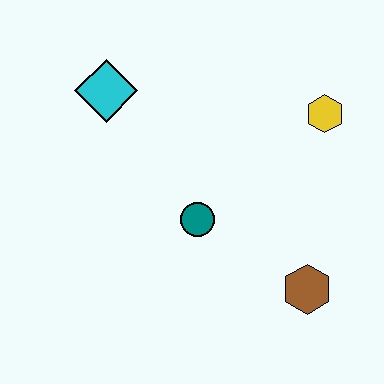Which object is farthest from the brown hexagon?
The cyan diamond is farthest from the brown hexagon.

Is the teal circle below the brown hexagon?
No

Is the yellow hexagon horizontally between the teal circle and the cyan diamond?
No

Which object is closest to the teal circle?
The brown hexagon is closest to the teal circle.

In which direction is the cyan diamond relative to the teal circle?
The cyan diamond is above the teal circle.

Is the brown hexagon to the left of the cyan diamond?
No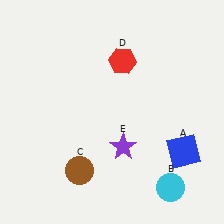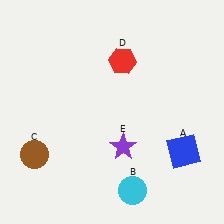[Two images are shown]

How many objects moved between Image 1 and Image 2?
2 objects moved between the two images.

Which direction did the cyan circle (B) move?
The cyan circle (B) moved left.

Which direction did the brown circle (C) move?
The brown circle (C) moved left.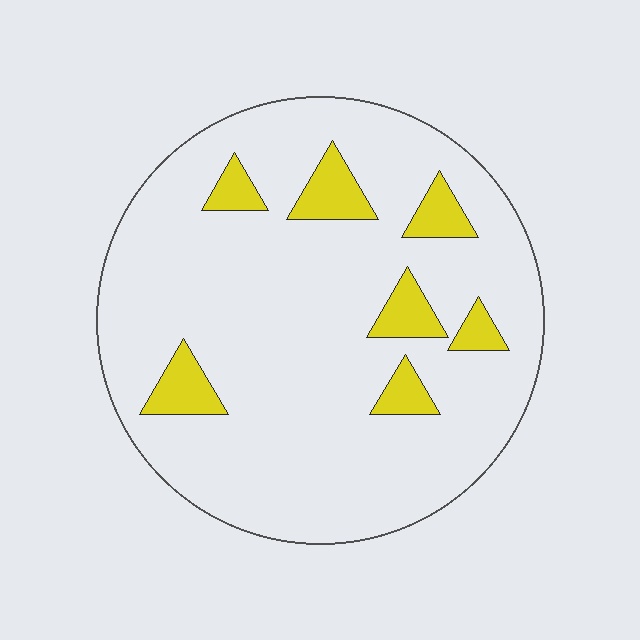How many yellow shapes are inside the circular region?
7.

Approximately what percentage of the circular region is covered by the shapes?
Approximately 10%.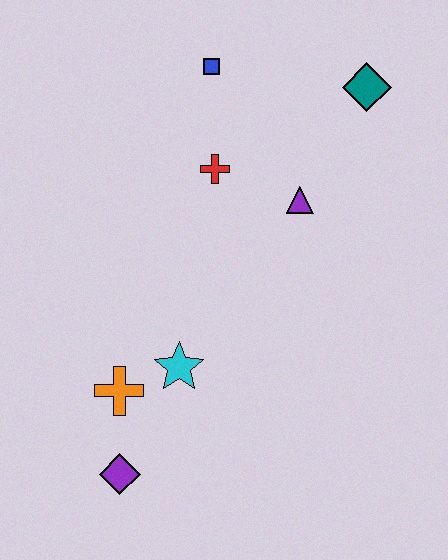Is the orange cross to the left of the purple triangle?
Yes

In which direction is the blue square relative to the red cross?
The blue square is above the red cross.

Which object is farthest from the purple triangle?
The purple diamond is farthest from the purple triangle.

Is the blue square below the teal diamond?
No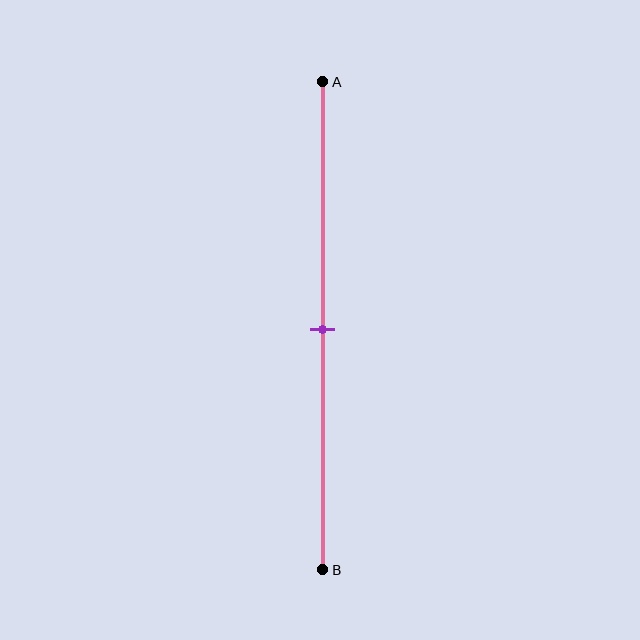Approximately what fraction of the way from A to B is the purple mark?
The purple mark is approximately 50% of the way from A to B.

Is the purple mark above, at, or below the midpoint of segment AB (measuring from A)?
The purple mark is approximately at the midpoint of segment AB.